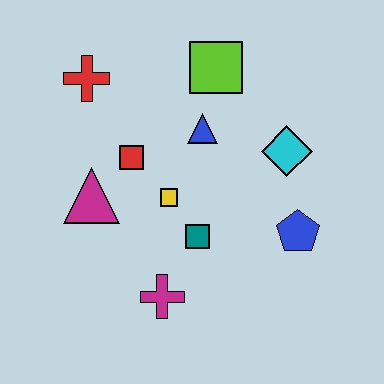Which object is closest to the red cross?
The red square is closest to the red cross.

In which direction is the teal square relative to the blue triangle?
The teal square is below the blue triangle.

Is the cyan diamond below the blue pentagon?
No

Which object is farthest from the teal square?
The red cross is farthest from the teal square.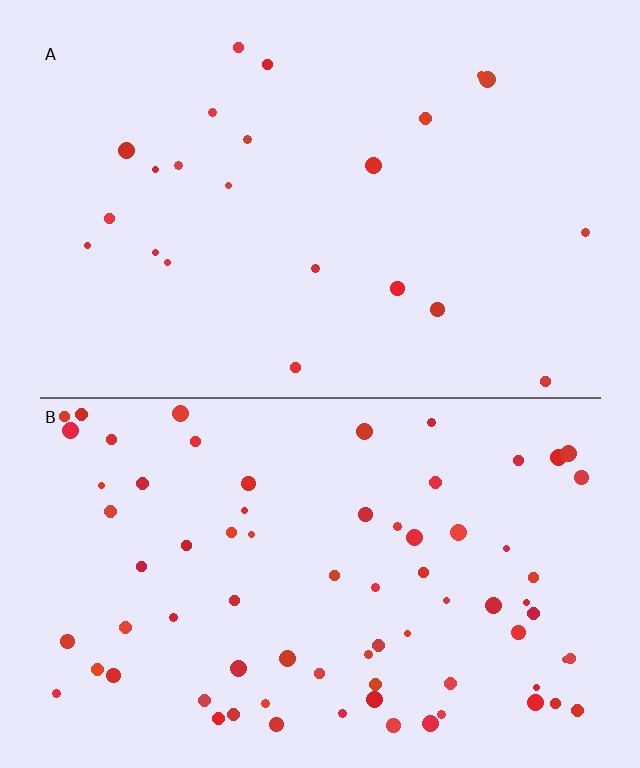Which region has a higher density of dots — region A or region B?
B (the bottom).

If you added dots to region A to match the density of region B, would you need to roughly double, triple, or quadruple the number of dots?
Approximately triple.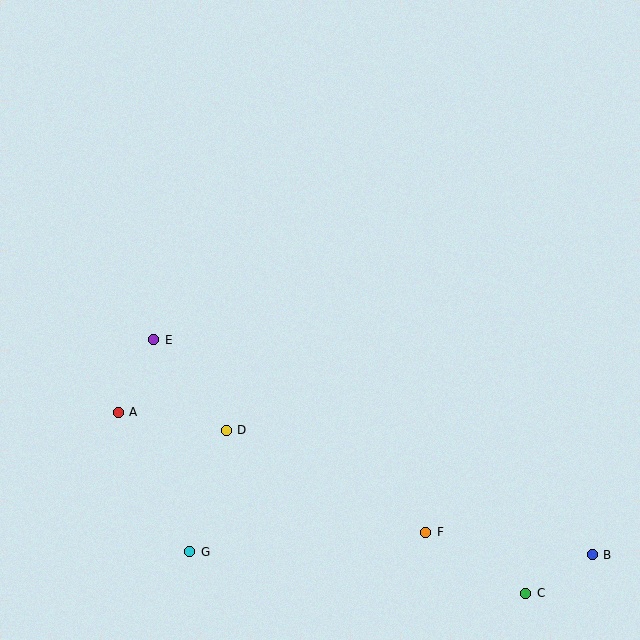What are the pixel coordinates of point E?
Point E is at (154, 340).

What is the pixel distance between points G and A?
The distance between G and A is 157 pixels.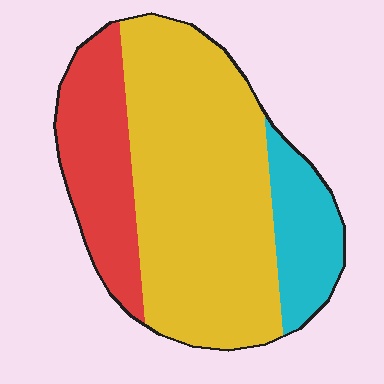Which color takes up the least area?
Cyan, at roughly 15%.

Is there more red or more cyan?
Red.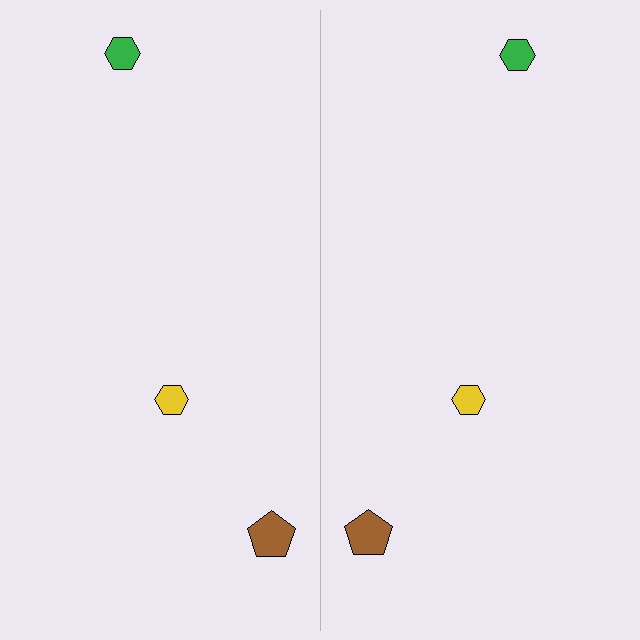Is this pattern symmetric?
Yes, this pattern has bilateral (reflection) symmetry.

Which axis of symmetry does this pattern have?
The pattern has a vertical axis of symmetry running through the center of the image.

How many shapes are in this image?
There are 6 shapes in this image.